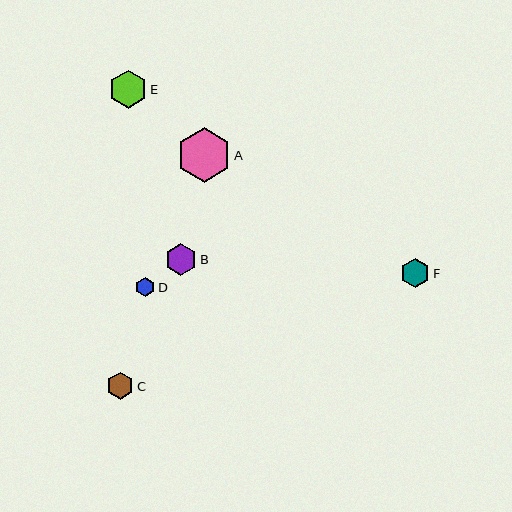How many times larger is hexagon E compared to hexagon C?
Hexagon E is approximately 1.4 times the size of hexagon C.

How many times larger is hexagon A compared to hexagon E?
Hexagon A is approximately 1.4 times the size of hexagon E.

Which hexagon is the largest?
Hexagon A is the largest with a size of approximately 55 pixels.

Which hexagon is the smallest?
Hexagon D is the smallest with a size of approximately 19 pixels.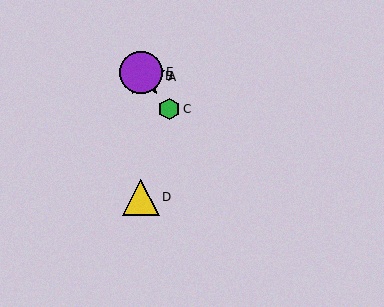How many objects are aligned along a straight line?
4 objects (A, B, C, E) are aligned along a straight line.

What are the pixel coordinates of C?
Object C is at (169, 109).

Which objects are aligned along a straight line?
Objects A, B, C, E are aligned along a straight line.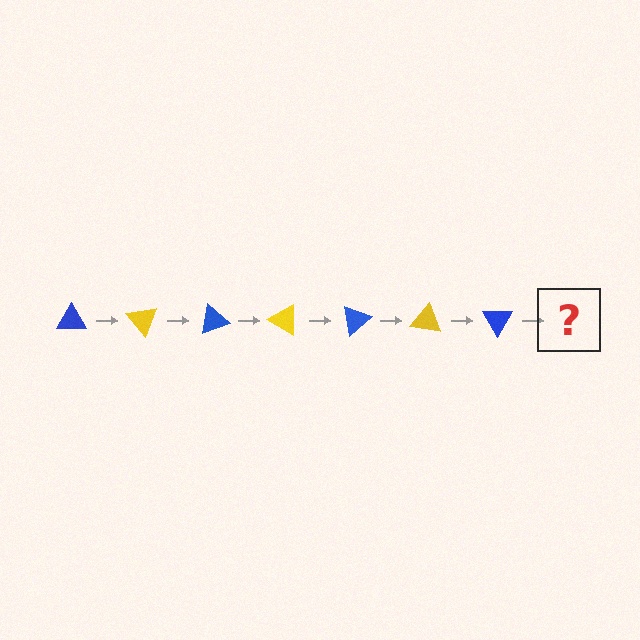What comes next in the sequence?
The next element should be a yellow triangle, rotated 350 degrees from the start.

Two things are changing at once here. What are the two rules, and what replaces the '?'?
The two rules are that it rotates 50 degrees each step and the color cycles through blue and yellow. The '?' should be a yellow triangle, rotated 350 degrees from the start.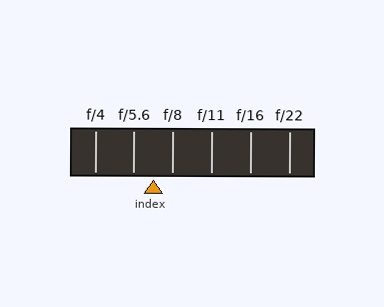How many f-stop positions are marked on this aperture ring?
There are 6 f-stop positions marked.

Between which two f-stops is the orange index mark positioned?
The index mark is between f/5.6 and f/8.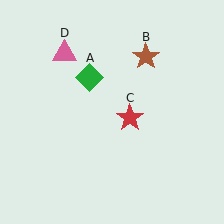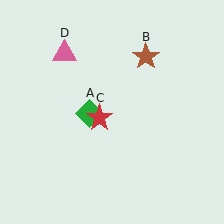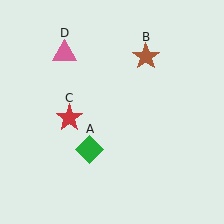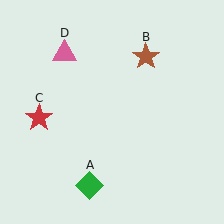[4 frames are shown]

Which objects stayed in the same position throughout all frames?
Brown star (object B) and pink triangle (object D) remained stationary.